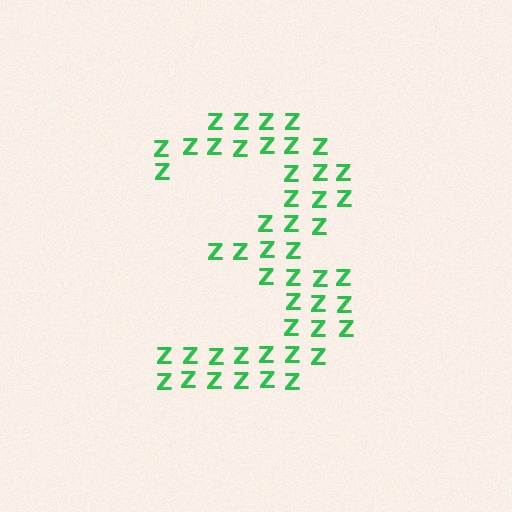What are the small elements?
The small elements are letter Z's.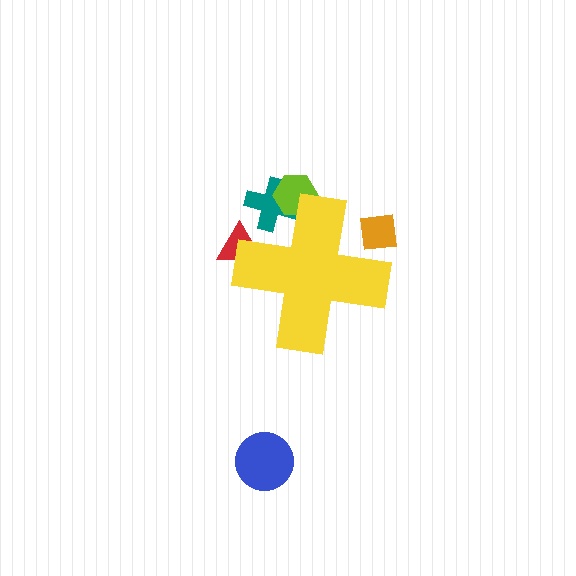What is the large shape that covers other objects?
A yellow cross.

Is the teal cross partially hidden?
Yes, the teal cross is partially hidden behind the yellow cross.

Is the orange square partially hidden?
Yes, the orange square is partially hidden behind the yellow cross.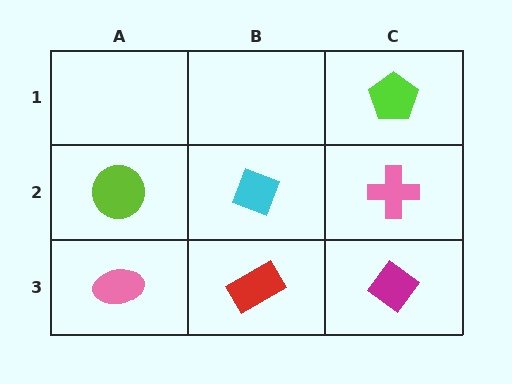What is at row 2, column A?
A lime circle.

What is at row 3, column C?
A magenta diamond.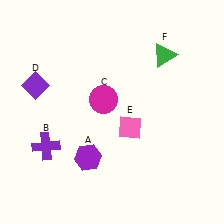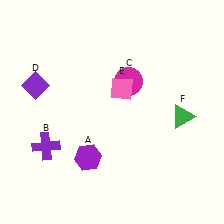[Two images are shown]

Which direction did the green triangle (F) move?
The green triangle (F) moved down.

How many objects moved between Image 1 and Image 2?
3 objects moved between the two images.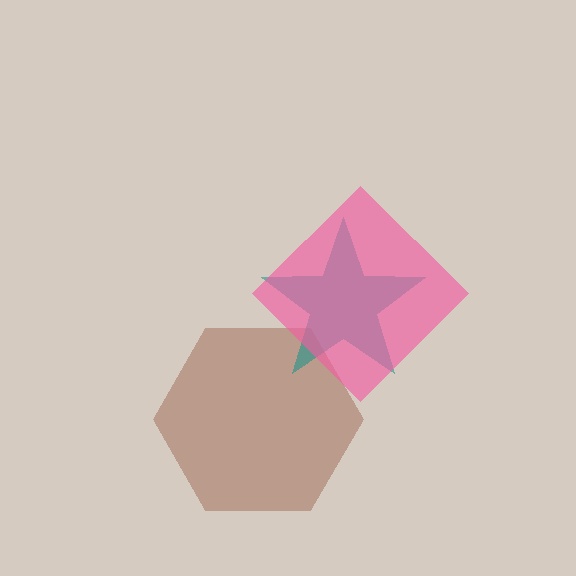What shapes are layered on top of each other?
The layered shapes are: a brown hexagon, a teal star, a pink diamond.